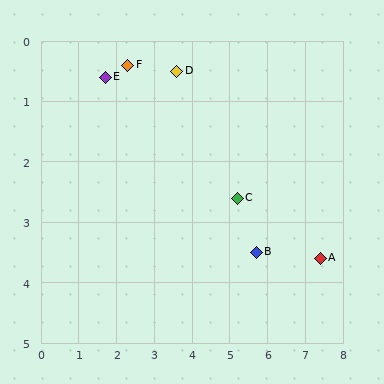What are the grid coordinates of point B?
Point B is at approximately (5.7, 3.5).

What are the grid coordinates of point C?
Point C is at approximately (5.2, 2.6).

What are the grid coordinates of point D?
Point D is at approximately (3.6, 0.5).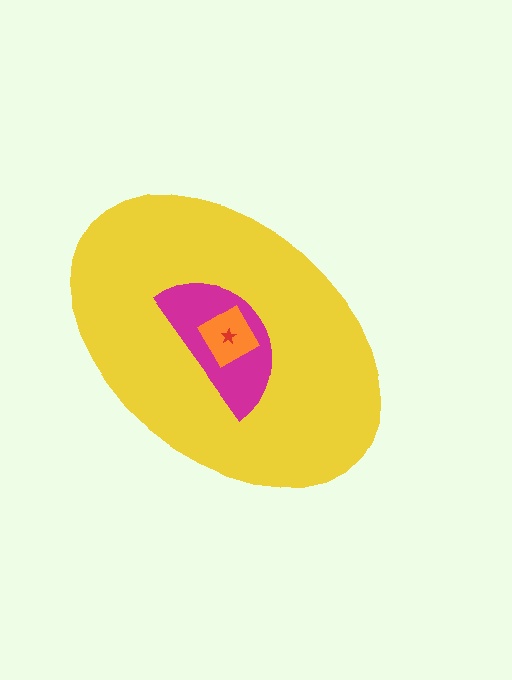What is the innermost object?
The red star.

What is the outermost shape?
The yellow ellipse.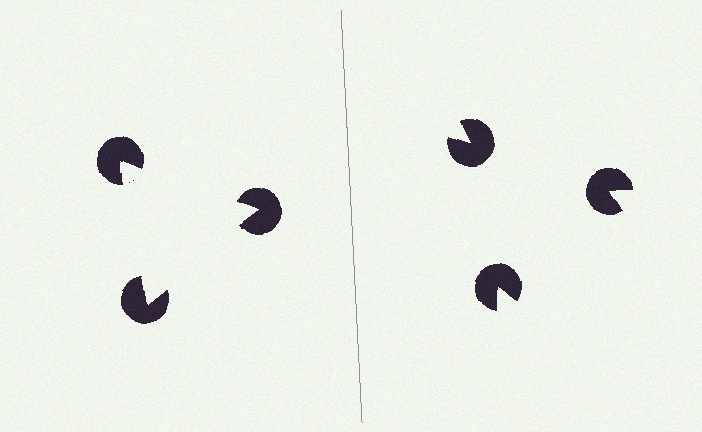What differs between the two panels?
The pac-man discs are positioned identically on both sides; only the wedge orientations differ. On the left they align to a triangle; on the right they are misaligned.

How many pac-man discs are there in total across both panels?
6 — 3 on each side.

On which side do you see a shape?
An illusory triangle appears on the left side. On the right side the wedge cuts are rotated, so no coherent shape forms.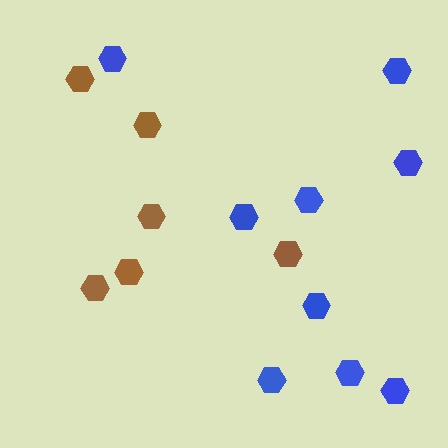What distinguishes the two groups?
There are 2 groups: one group of brown hexagons (6) and one group of blue hexagons (9).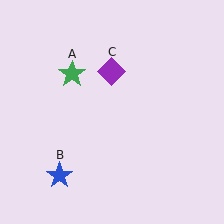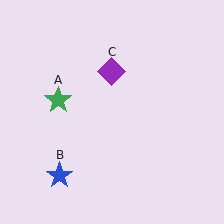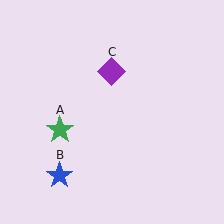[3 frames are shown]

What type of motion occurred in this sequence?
The green star (object A) rotated counterclockwise around the center of the scene.